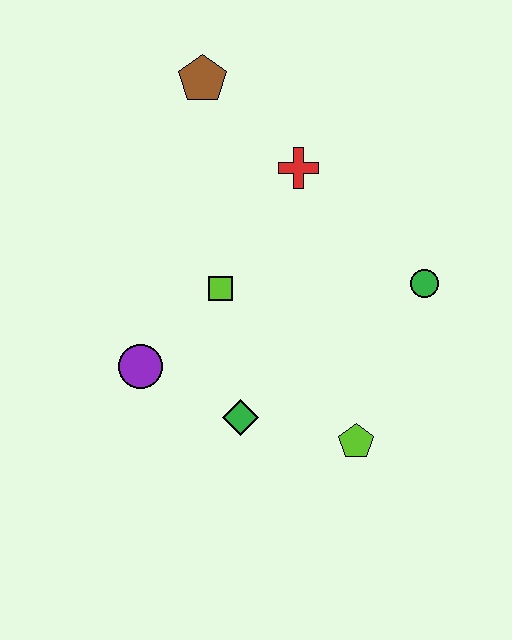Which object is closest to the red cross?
The brown pentagon is closest to the red cross.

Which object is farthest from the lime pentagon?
The brown pentagon is farthest from the lime pentagon.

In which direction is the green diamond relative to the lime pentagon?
The green diamond is to the left of the lime pentagon.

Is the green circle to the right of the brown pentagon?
Yes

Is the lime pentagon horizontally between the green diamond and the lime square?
No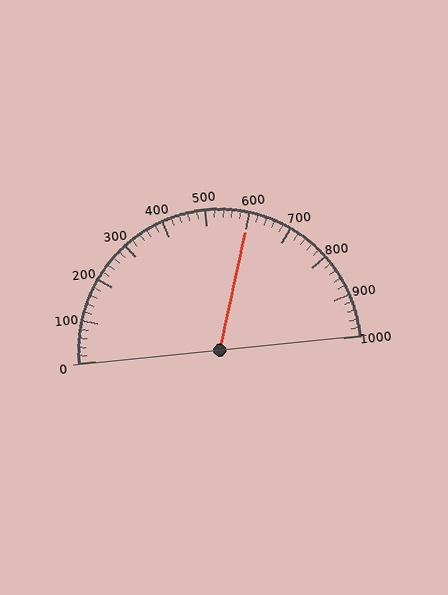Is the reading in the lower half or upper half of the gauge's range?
The reading is in the upper half of the range (0 to 1000).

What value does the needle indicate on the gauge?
The needle indicates approximately 600.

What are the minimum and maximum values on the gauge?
The gauge ranges from 0 to 1000.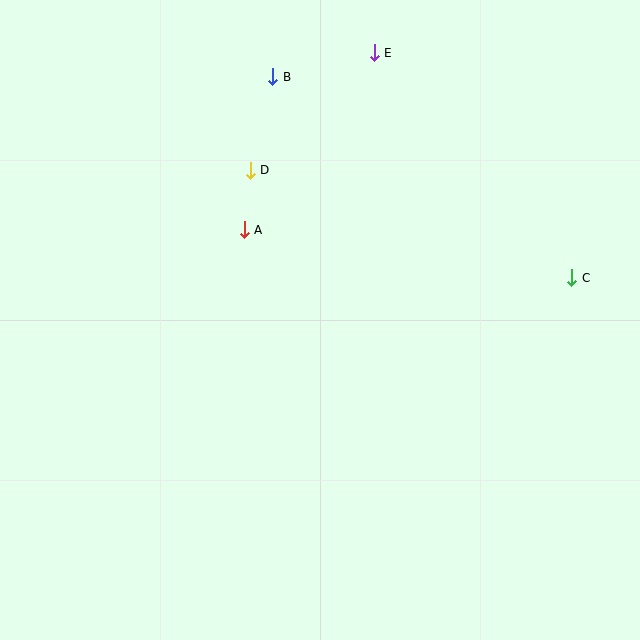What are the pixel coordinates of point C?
Point C is at (572, 278).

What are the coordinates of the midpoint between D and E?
The midpoint between D and E is at (312, 111).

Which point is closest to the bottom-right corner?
Point C is closest to the bottom-right corner.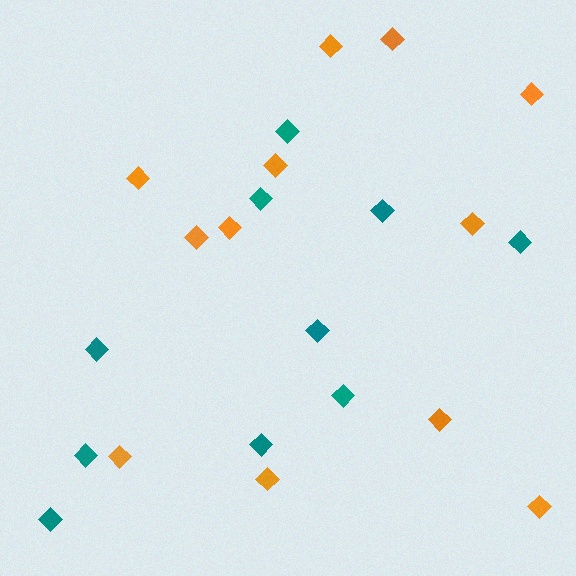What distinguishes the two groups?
There are 2 groups: one group of teal diamonds (10) and one group of orange diamonds (12).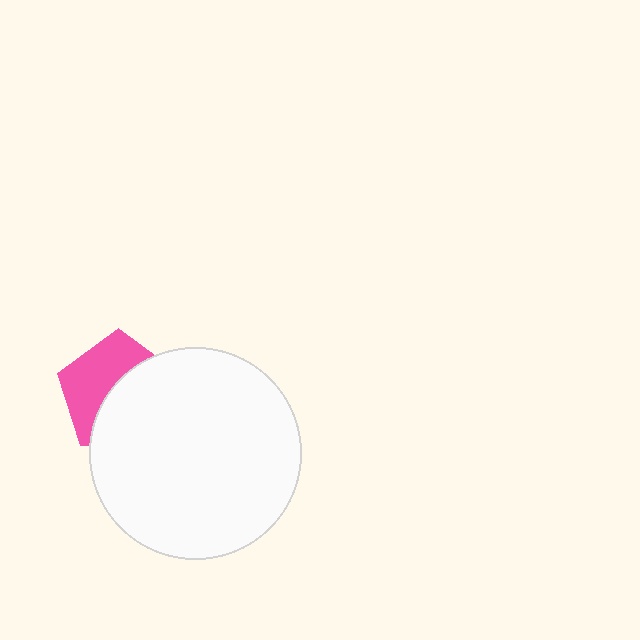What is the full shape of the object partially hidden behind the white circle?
The partially hidden object is a pink pentagon.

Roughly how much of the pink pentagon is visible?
About half of it is visible (roughly 46%).